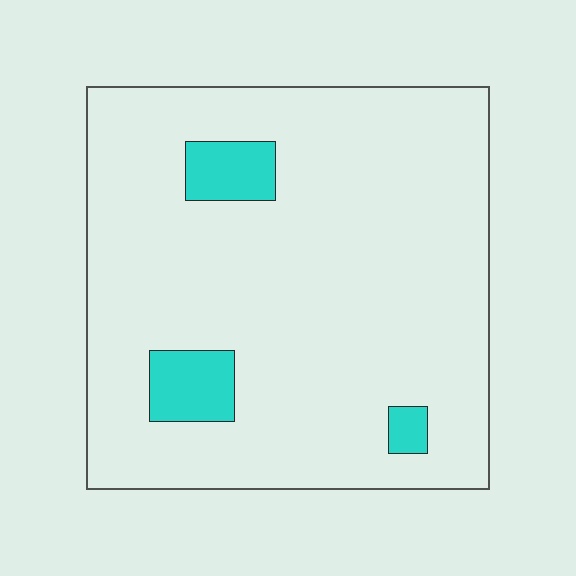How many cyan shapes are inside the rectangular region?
3.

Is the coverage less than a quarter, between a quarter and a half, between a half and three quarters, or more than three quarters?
Less than a quarter.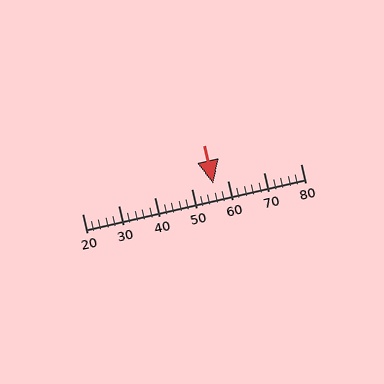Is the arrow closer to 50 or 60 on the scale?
The arrow is closer to 60.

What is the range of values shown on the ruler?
The ruler shows values from 20 to 80.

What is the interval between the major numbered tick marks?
The major tick marks are spaced 10 units apart.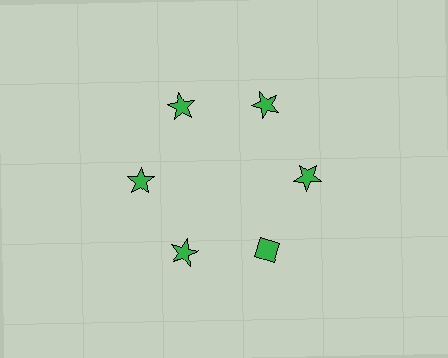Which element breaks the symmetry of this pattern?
The green diamond at roughly the 5 o'clock position breaks the symmetry. All other shapes are green stars.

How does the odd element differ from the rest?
It has a different shape: diamond instead of star.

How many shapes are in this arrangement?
There are 6 shapes arranged in a ring pattern.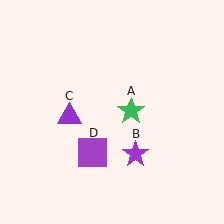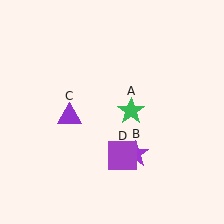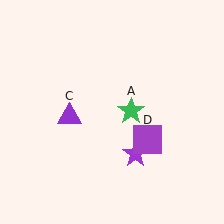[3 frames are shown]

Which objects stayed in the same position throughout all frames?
Green star (object A) and purple star (object B) and purple triangle (object C) remained stationary.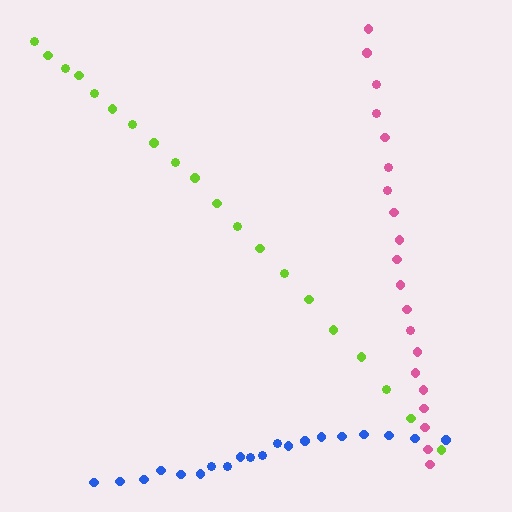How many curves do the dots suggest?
There are 3 distinct paths.